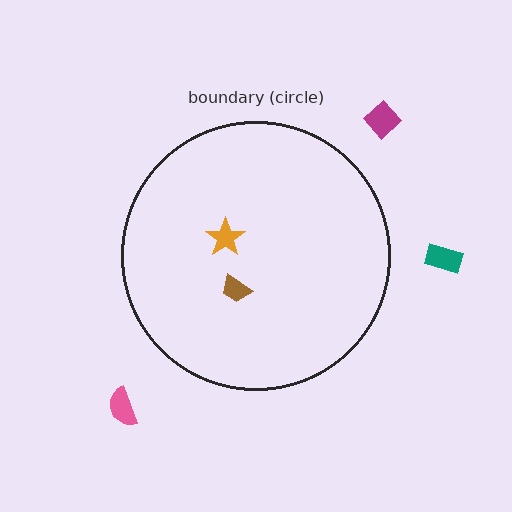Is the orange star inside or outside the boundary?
Inside.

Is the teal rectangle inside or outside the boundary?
Outside.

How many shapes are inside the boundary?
2 inside, 3 outside.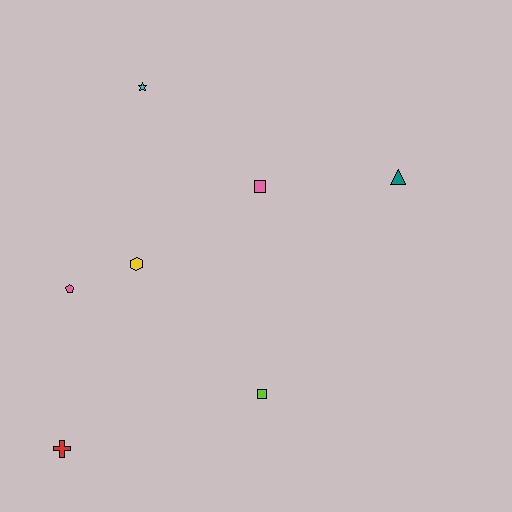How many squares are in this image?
There are 2 squares.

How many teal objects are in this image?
There is 1 teal object.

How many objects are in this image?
There are 7 objects.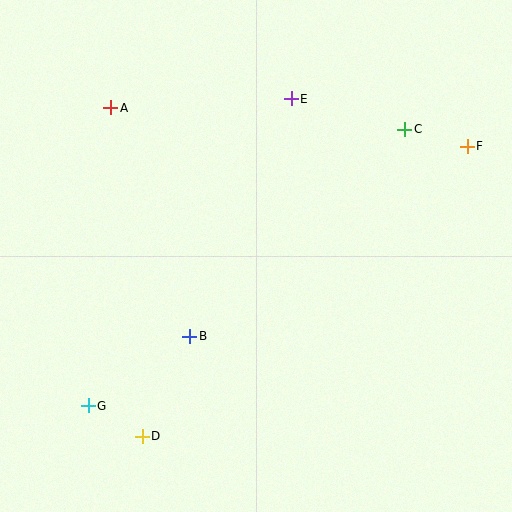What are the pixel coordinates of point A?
Point A is at (111, 108).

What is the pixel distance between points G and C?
The distance between G and C is 420 pixels.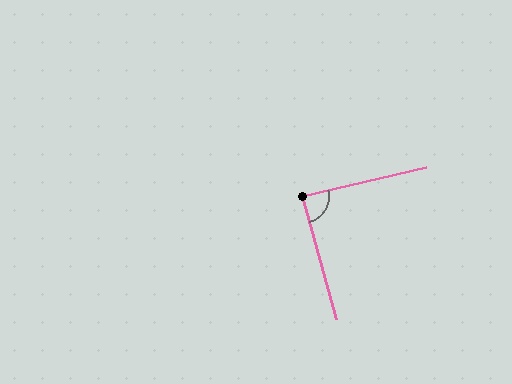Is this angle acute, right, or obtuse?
It is approximately a right angle.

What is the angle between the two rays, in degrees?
Approximately 88 degrees.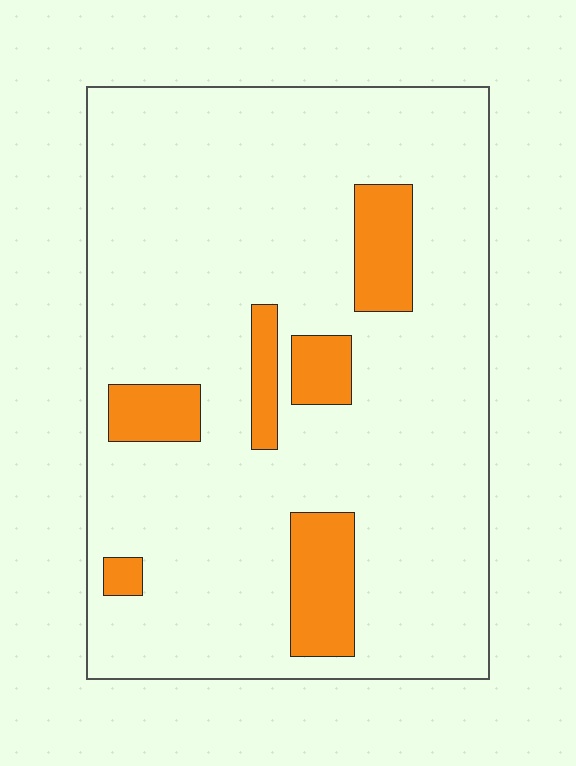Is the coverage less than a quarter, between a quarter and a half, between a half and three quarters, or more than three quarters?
Less than a quarter.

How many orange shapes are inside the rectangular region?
6.